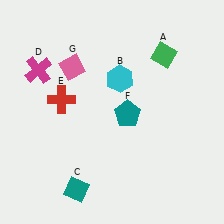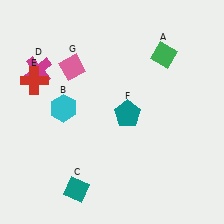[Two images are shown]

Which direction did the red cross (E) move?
The red cross (E) moved left.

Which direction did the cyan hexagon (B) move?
The cyan hexagon (B) moved left.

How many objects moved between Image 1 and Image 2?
2 objects moved between the two images.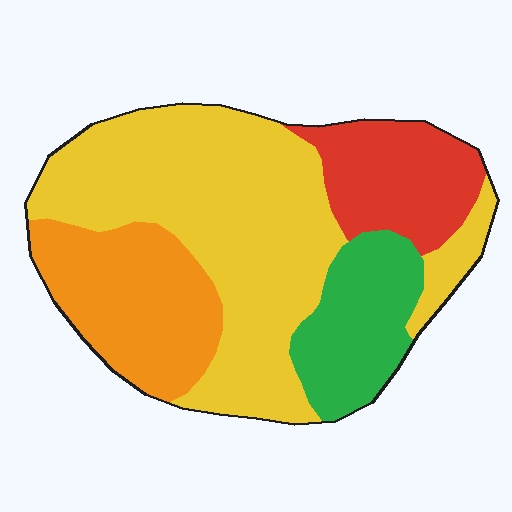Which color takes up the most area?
Yellow, at roughly 50%.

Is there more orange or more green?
Orange.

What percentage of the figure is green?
Green covers around 15% of the figure.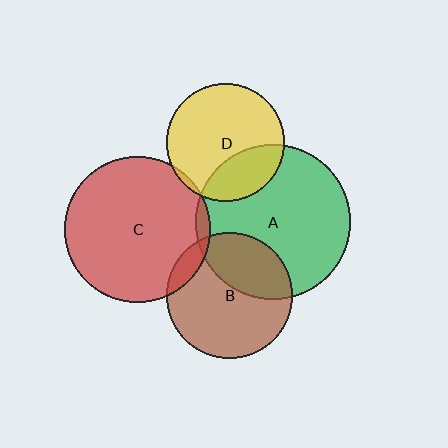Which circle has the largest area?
Circle A (green).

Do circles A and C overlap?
Yes.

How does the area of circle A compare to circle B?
Approximately 1.5 times.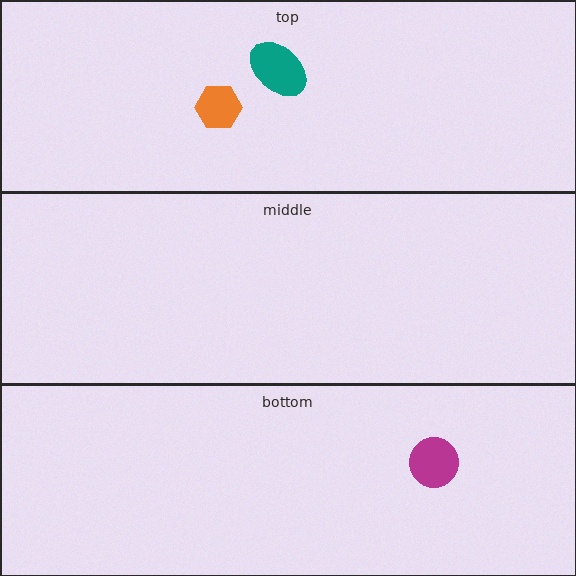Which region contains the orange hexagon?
The top region.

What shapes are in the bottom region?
The magenta circle.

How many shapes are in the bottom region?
1.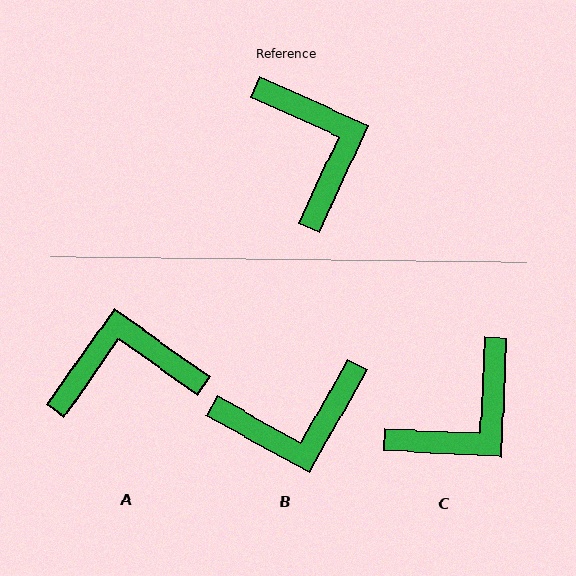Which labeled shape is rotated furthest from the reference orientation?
B, about 94 degrees away.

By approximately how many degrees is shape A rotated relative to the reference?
Approximately 79 degrees counter-clockwise.